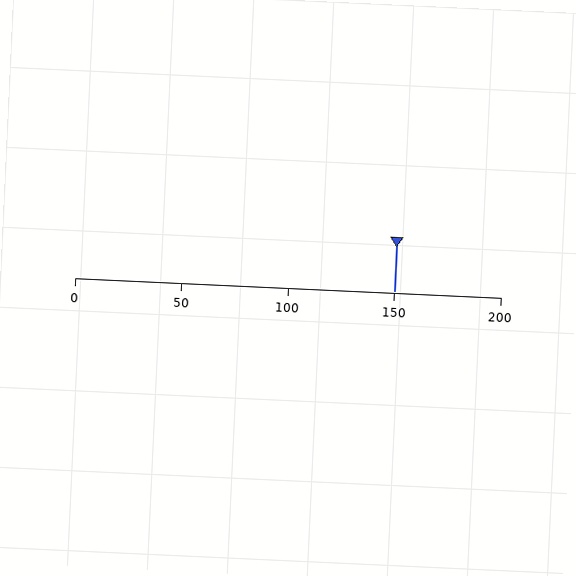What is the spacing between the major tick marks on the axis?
The major ticks are spaced 50 apart.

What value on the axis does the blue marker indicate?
The marker indicates approximately 150.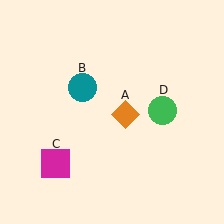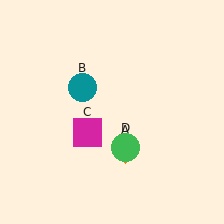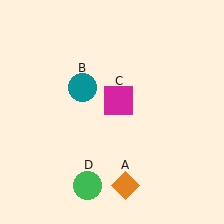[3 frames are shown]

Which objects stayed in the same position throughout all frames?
Teal circle (object B) remained stationary.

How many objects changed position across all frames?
3 objects changed position: orange diamond (object A), magenta square (object C), green circle (object D).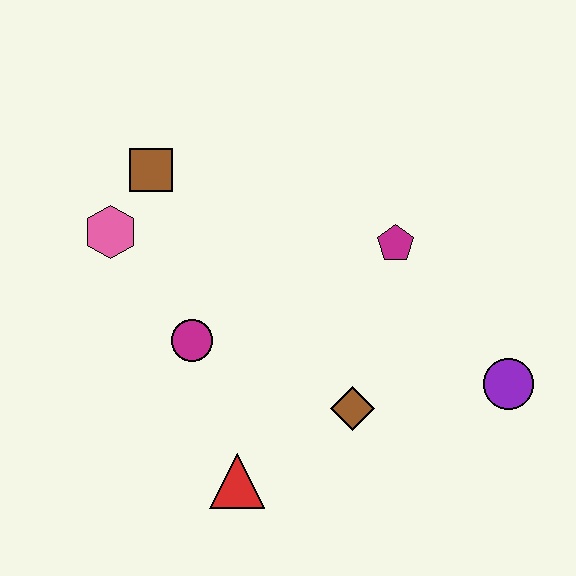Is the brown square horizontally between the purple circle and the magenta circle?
No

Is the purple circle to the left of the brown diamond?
No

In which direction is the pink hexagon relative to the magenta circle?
The pink hexagon is above the magenta circle.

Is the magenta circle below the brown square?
Yes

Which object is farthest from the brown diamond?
The brown square is farthest from the brown diamond.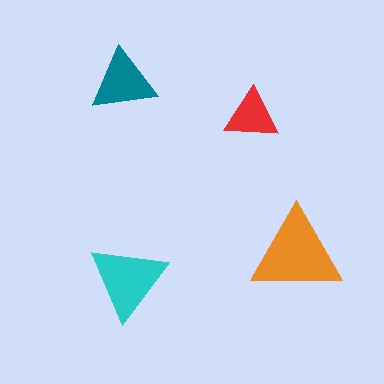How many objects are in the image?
There are 4 objects in the image.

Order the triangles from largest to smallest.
the orange one, the cyan one, the teal one, the red one.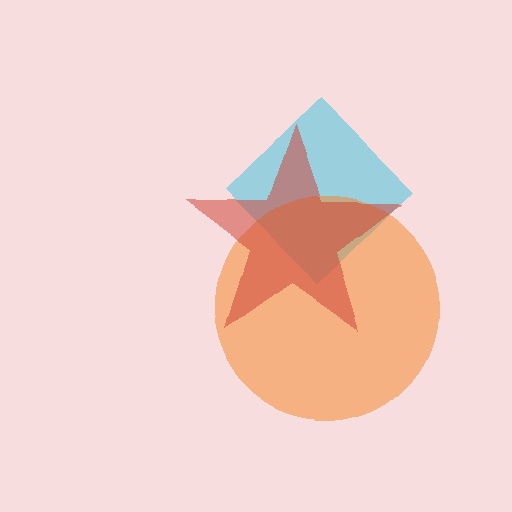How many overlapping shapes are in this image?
There are 3 overlapping shapes in the image.